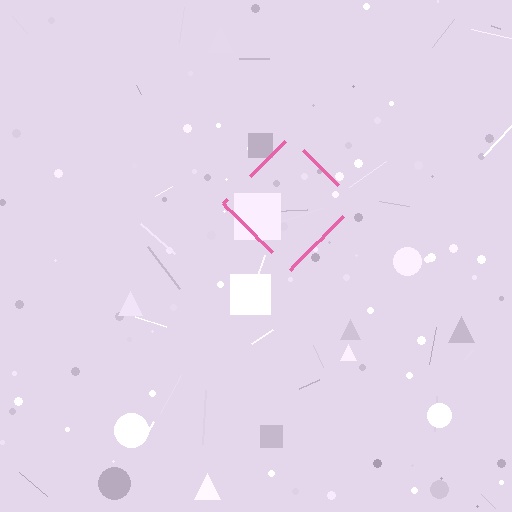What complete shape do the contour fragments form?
The contour fragments form a diamond.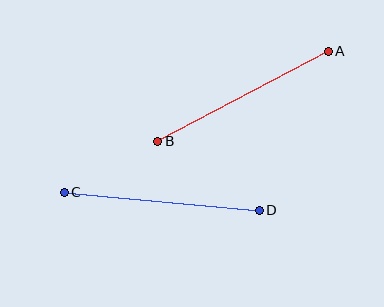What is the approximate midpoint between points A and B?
The midpoint is at approximately (243, 96) pixels.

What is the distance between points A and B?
The distance is approximately 193 pixels.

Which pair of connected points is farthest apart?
Points C and D are farthest apart.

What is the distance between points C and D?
The distance is approximately 196 pixels.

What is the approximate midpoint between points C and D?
The midpoint is at approximately (162, 201) pixels.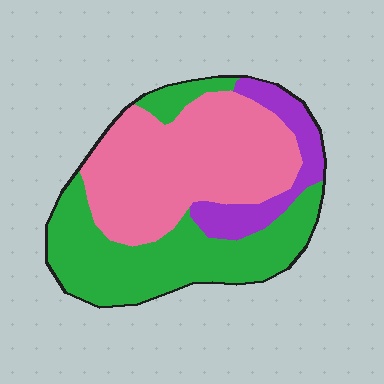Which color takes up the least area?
Purple, at roughly 15%.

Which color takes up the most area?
Pink, at roughly 45%.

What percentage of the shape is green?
Green covers roughly 40% of the shape.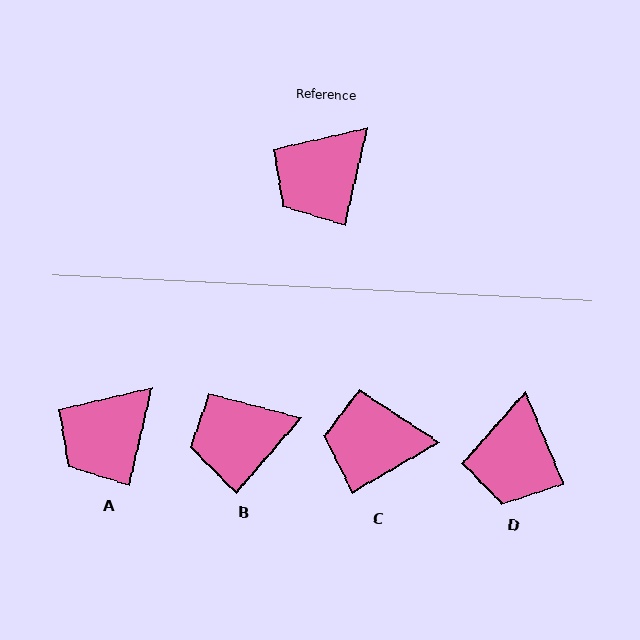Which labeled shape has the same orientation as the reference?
A.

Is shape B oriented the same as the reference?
No, it is off by about 28 degrees.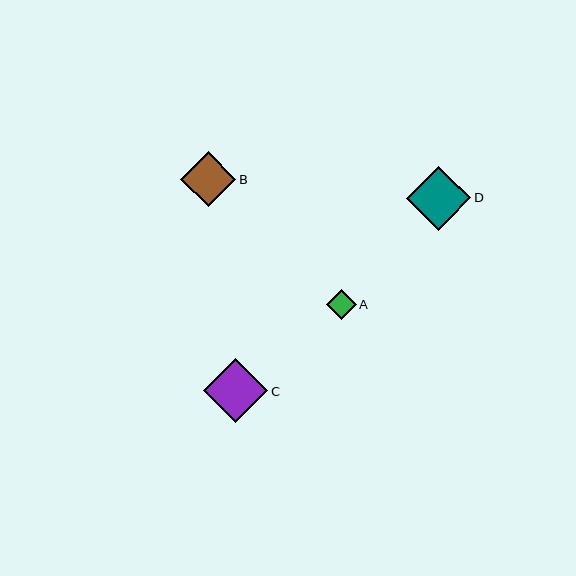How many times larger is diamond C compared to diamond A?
Diamond C is approximately 2.2 times the size of diamond A.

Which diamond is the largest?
Diamond D is the largest with a size of approximately 64 pixels.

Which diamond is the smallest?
Diamond A is the smallest with a size of approximately 29 pixels.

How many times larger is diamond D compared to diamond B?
Diamond D is approximately 1.2 times the size of diamond B.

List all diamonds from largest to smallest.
From largest to smallest: D, C, B, A.